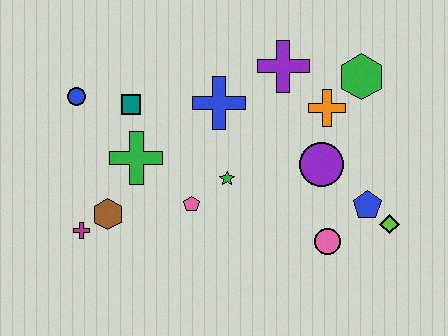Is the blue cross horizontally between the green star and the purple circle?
No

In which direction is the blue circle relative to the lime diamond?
The blue circle is to the left of the lime diamond.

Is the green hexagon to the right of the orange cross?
Yes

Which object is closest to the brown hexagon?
The magenta cross is closest to the brown hexagon.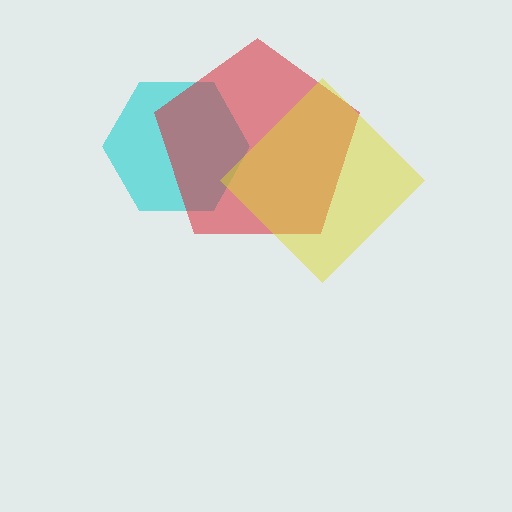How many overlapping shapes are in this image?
There are 3 overlapping shapes in the image.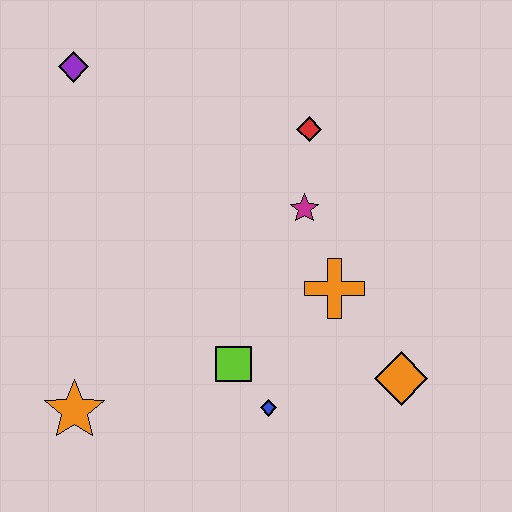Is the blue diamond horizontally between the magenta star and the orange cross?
No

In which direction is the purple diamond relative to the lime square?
The purple diamond is above the lime square.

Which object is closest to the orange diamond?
The orange cross is closest to the orange diamond.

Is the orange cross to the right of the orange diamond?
No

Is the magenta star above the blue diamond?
Yes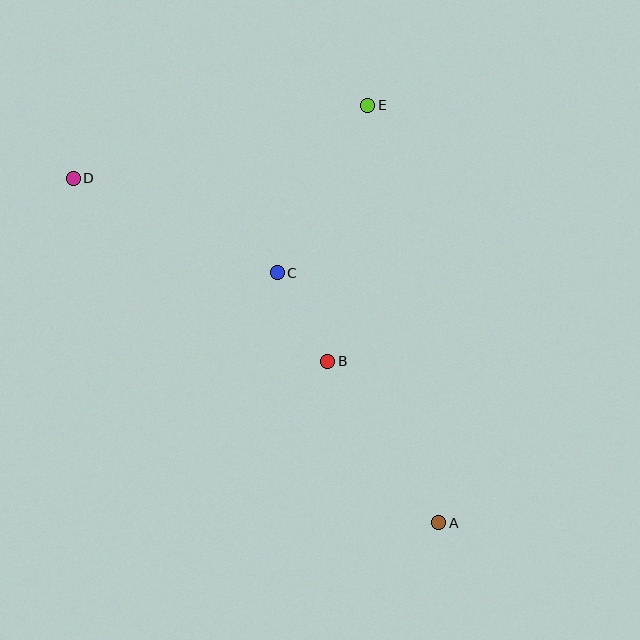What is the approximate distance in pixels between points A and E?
The distance between A and E is approximately 424 pixels.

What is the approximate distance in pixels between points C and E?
The distance between C and E is approximately 190 pixels.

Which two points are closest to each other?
Points B and C are closest to each other.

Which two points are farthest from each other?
Points A and D are farthest from each other.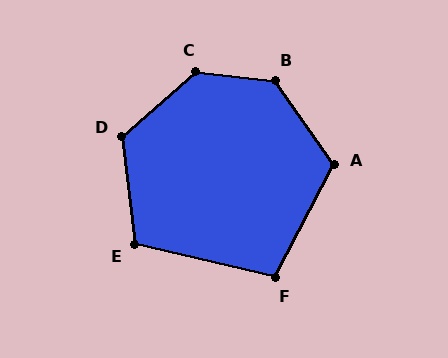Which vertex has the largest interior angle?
C, at approximately 132 degrees.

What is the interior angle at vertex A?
Approximately 118 degrees (obtuse).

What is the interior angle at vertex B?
Approximately 131 degrees (obtuse).